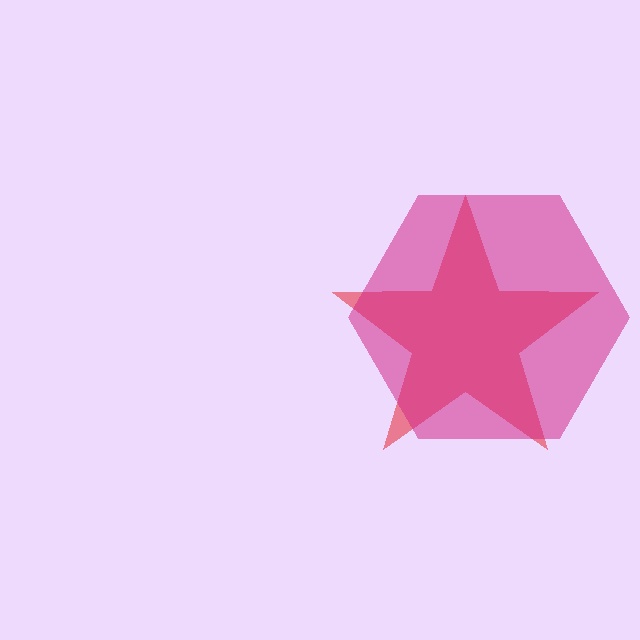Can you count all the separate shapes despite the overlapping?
Yes, there are 2 separate shapes.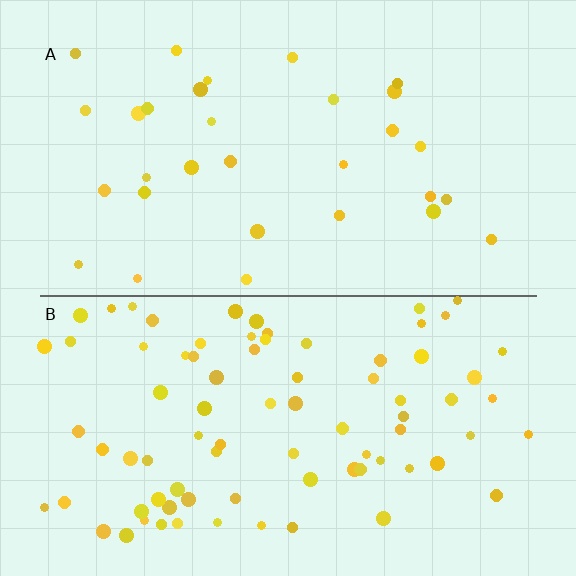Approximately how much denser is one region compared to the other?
Approximately 2.7× — region B over region A.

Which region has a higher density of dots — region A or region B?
B (the bottom).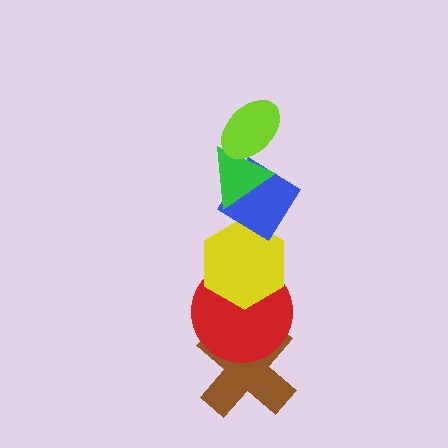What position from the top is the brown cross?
The brown cross is 6th from the top.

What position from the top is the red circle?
The red circle is 5th from the top.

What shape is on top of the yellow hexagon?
The blue diamond is on top of the yellow hexagon.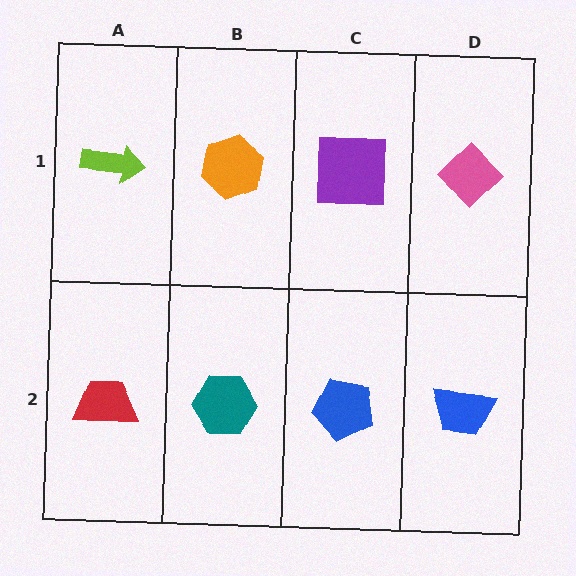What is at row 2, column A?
A red trapezoid.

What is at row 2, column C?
A blue pentagon.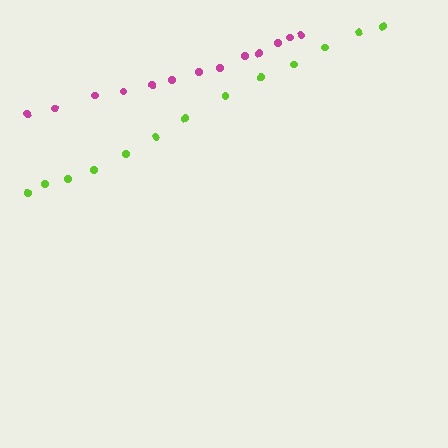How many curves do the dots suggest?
There are 2 distinct paths.